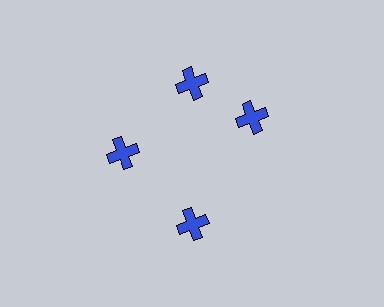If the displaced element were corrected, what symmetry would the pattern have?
It would have 4-fold rotational symmetry — the pattern would map onto itself every 90 degrees.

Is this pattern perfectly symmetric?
No. The 4 blue crosses are arranged in a ring, but one element near the 3 o'clock position is rotated out of alignment along the ring, breaking the 4-fold rotational symmetry.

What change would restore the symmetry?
The symmetry would be restored by rotating it back into even spacing with its neighbors so that all 4 crosses sit at equal angles and equal distance from the center.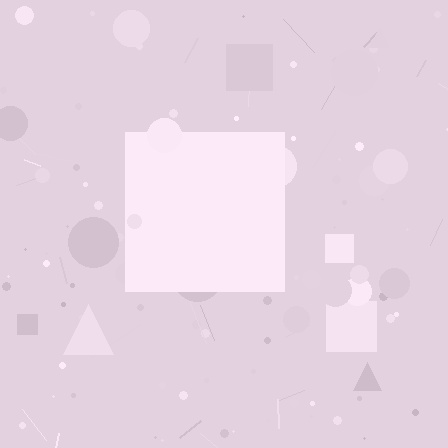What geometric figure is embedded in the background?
A square is embedded in the background.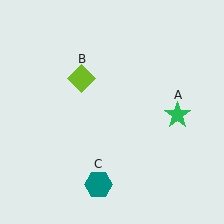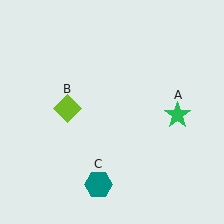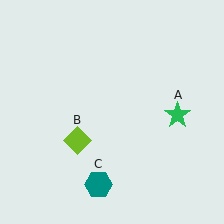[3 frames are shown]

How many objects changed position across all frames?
1 object changed position: lime diamond (object B).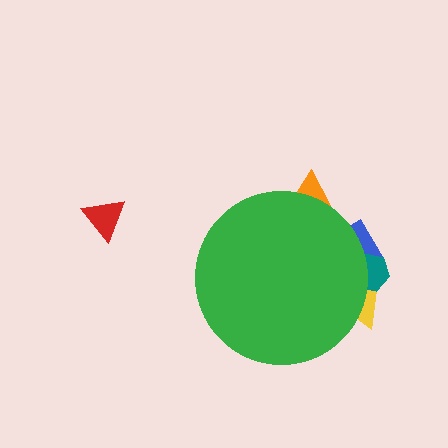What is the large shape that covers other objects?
A green circle.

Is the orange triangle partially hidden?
Yes, the orange triangle is partially hidden behind the green circle.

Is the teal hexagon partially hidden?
Yes, the teal hexagon is partially hidden behind the green circle.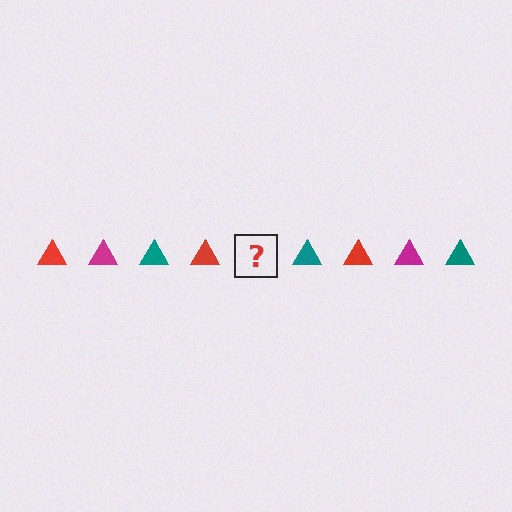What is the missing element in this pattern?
The missing element is a magenta triangle.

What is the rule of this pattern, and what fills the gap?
The rule is that the pattern cycles through red, magenta, teal triangles. The gap should be filled with a magenta triangle.